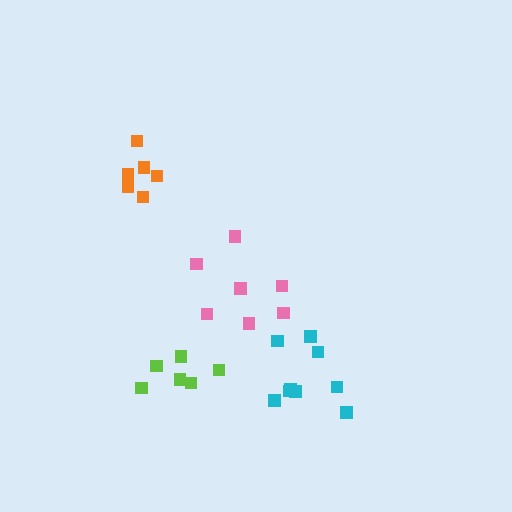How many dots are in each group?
Group 1: 6 dots, Group 2: 7 dots, Group 3: 9 dots, Group 4: 6 dots (28 total).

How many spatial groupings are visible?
There are 4 spatial groupings.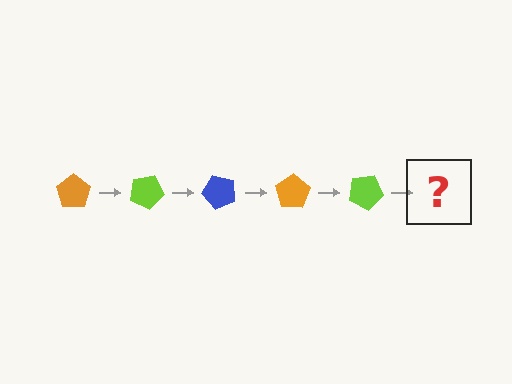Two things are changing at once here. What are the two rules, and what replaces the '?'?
The two rules are that it rotates 25 degrees each step and the color cycles through orange, lime, and blue. The '?' should be a blue pentagon, rotated 125 degrees from the start.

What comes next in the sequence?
The next element should be a blue pentagon, rotated 125 degrees from the start.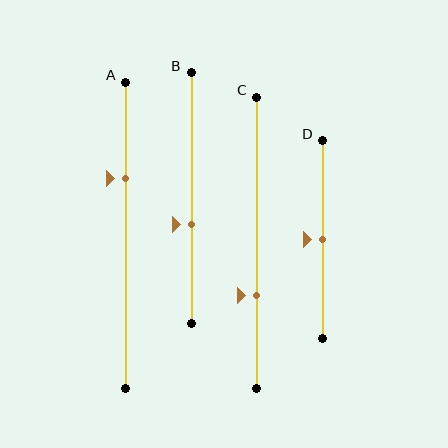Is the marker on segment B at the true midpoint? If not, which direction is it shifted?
No, the marker on segment B is shifted downward by about 11% of the segment length.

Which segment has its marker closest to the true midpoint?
Segment D has its marker closest to the true midpoint.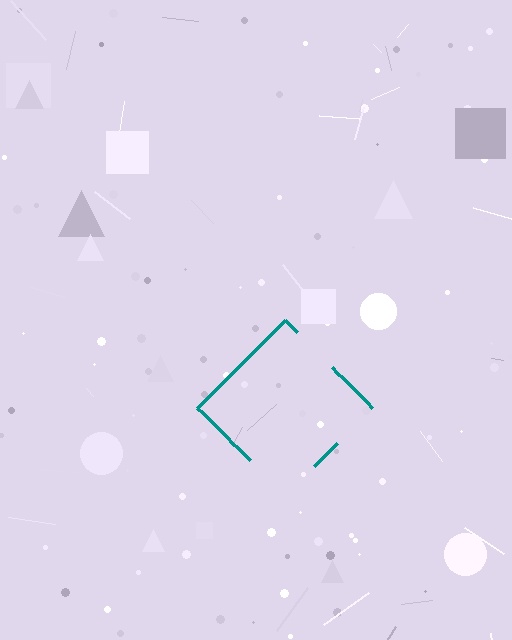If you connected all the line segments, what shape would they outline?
They would outline a diamond.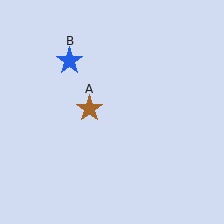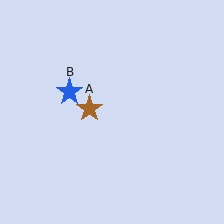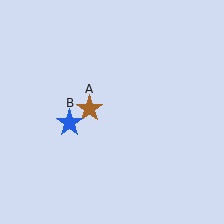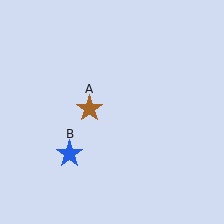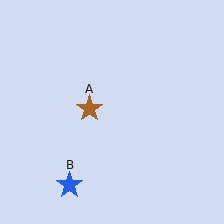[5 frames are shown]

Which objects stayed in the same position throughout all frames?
Brown star (object A) remained stationary.